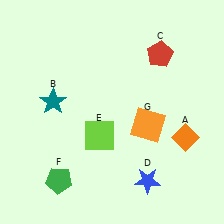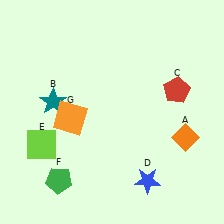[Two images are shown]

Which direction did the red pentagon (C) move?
The red pentagon (C) moved down.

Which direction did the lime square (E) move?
The lime square (E) moved left.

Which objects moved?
The objects that moved are: the red pentagon (C), the lime square (E), the orange square (G).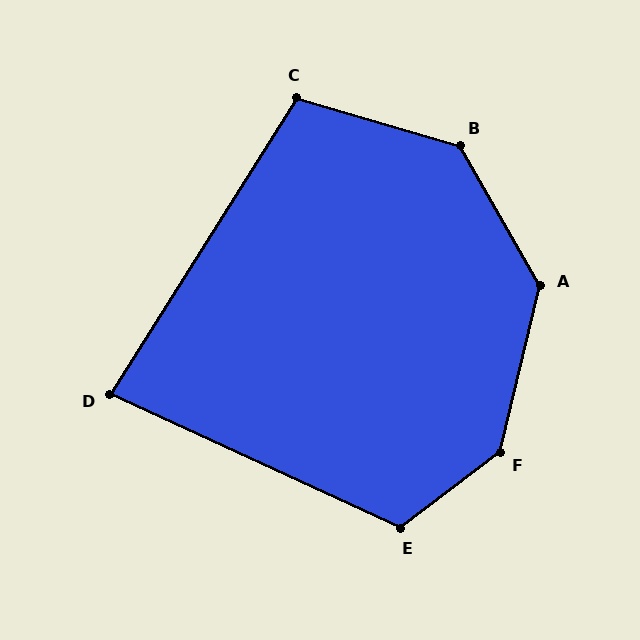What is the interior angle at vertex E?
Approximately 118 degrees (obtuse).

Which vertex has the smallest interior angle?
D, at approximately 82 degrees.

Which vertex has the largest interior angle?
F, at approximately 141 degrees.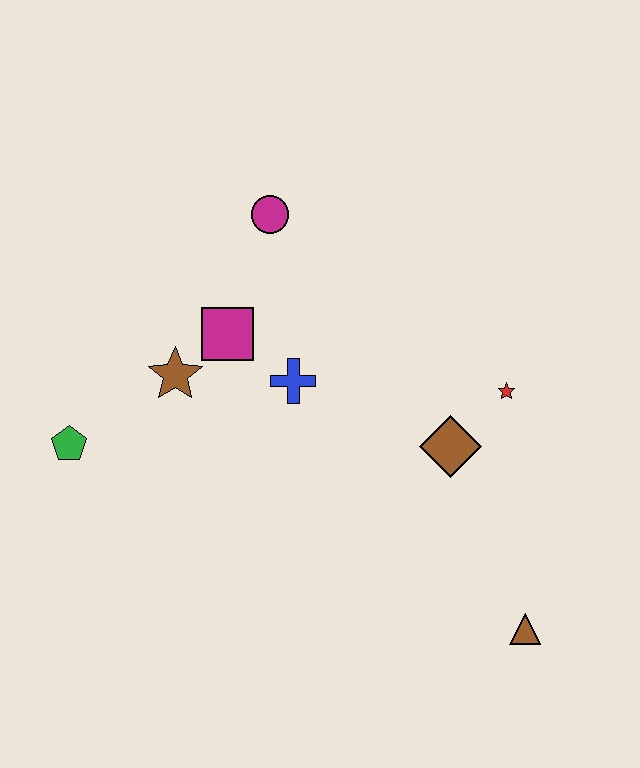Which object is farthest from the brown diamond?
The green pentagon is farthest from the brown diamond.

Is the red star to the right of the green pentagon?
Yes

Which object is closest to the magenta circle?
The magenta square is closest to the magenta circle.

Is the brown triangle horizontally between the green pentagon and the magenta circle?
No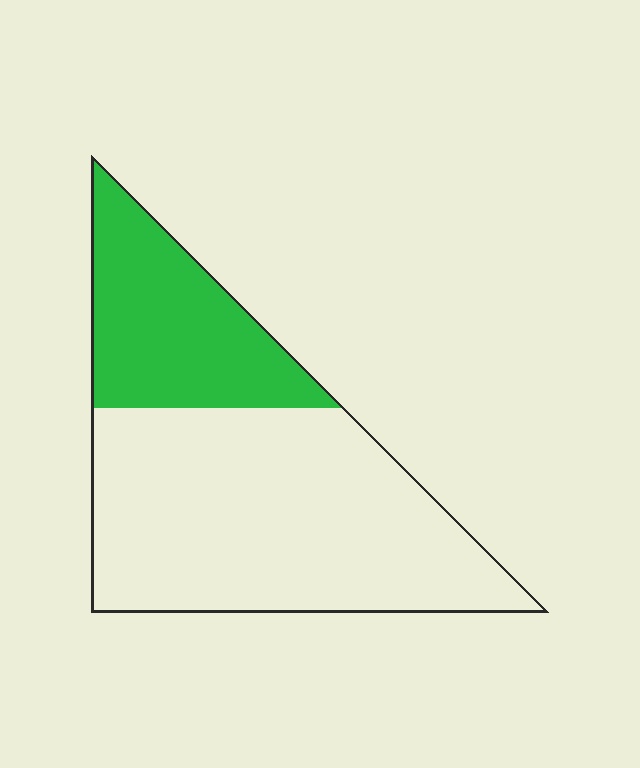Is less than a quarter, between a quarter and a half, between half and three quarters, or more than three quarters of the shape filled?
Between a quarter and a half.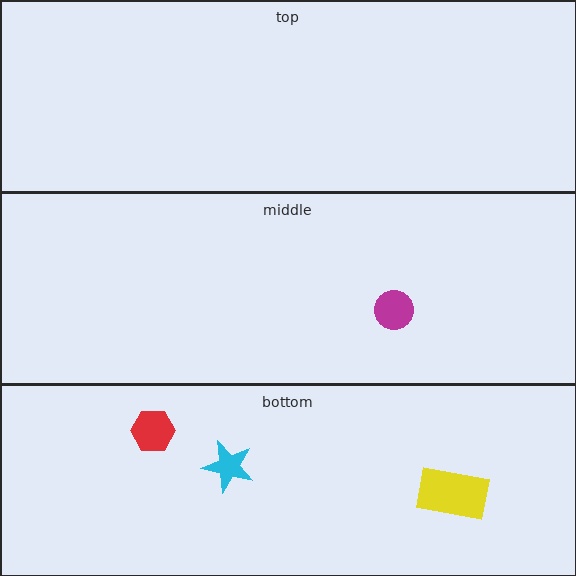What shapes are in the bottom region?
The cyan star, the yellow rectangle, the red hexagon.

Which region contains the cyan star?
The bottom region.